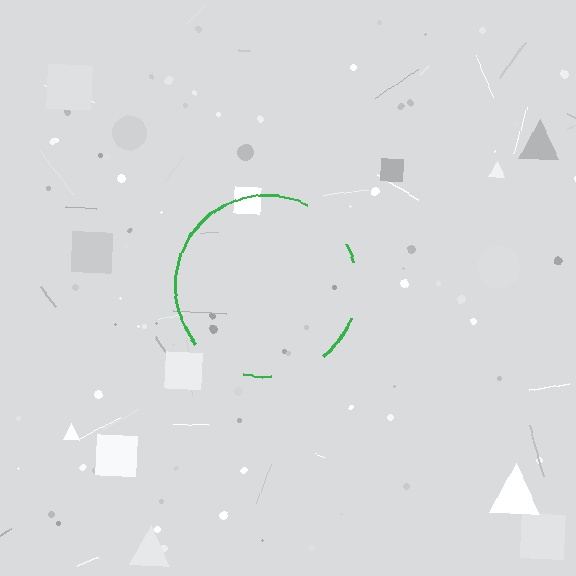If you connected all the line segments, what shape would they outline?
They would outline a circle.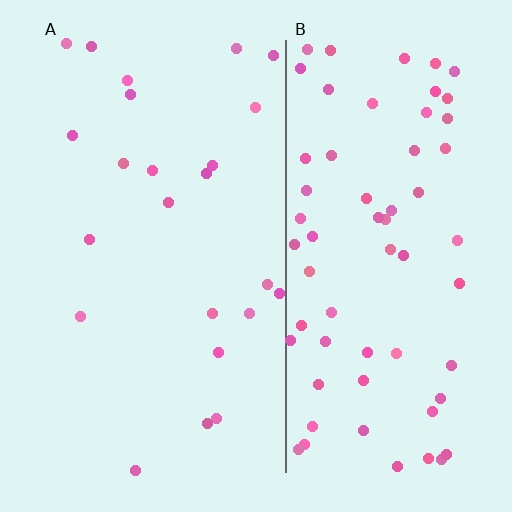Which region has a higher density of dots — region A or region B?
B (the right).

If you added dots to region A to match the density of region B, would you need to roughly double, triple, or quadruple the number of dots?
Approximately triple.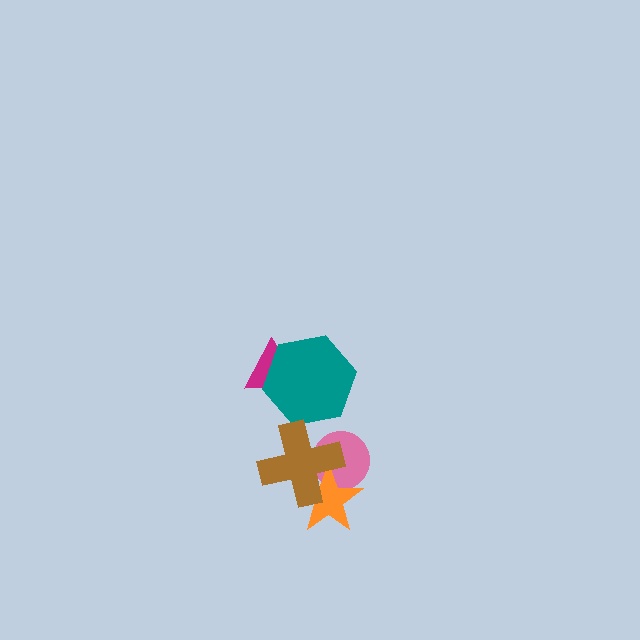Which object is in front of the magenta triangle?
The teal hexagon is in front of the magenta triangle.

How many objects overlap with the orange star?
2 objects overlap with the orange star.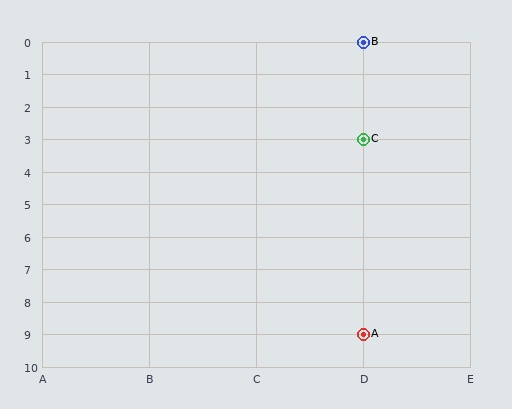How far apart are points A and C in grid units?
Points A and C are 6 rows apart.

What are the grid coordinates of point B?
Point B is at grid coordinates (D, 0).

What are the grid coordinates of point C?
Point C is at grid coordinates (D, 3).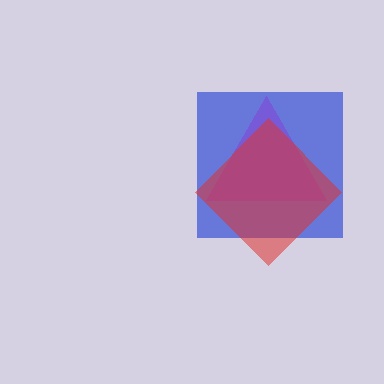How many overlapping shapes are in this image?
There are 3 overlapping shapes in the image.